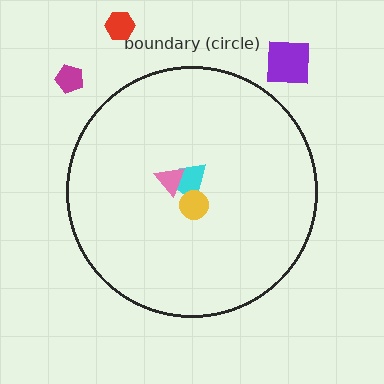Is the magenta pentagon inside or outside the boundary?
Outside.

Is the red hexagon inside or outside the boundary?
Outside.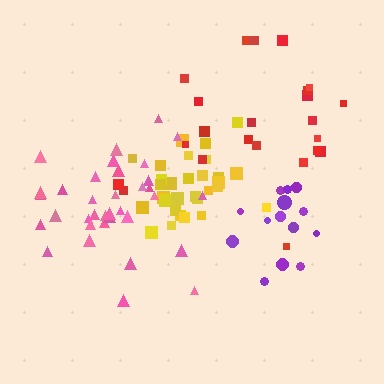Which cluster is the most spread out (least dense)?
Red.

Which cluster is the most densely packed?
Yellow.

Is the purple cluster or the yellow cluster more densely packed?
Yellow.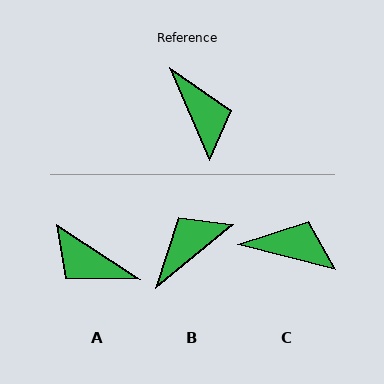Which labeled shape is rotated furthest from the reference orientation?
A, about 146 degrees away.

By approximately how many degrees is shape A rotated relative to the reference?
Approximately 146 degrees clockwise.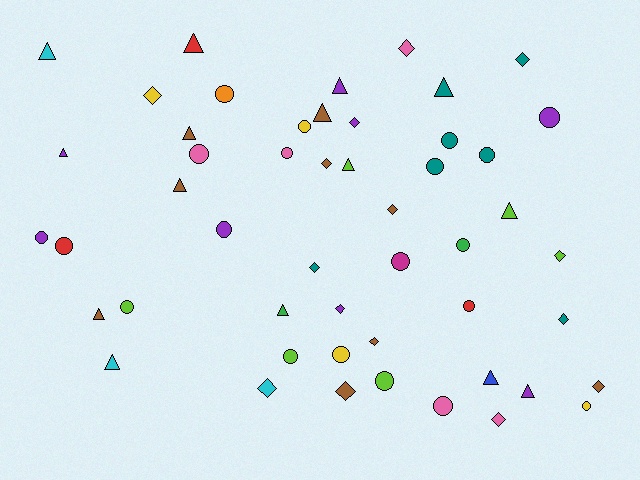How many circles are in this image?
There are 20 circles.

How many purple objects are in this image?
There are 8 purple objects.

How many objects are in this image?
There are 50 objects.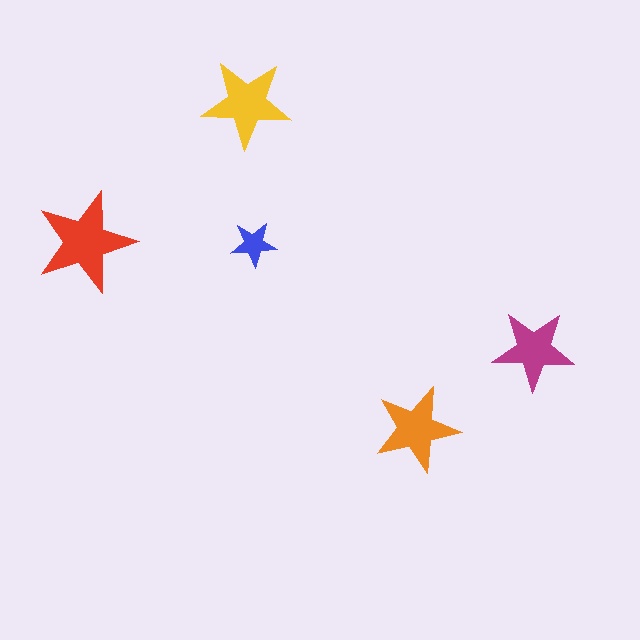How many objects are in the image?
There are 5 objects in the image.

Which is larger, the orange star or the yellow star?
The yellow one.